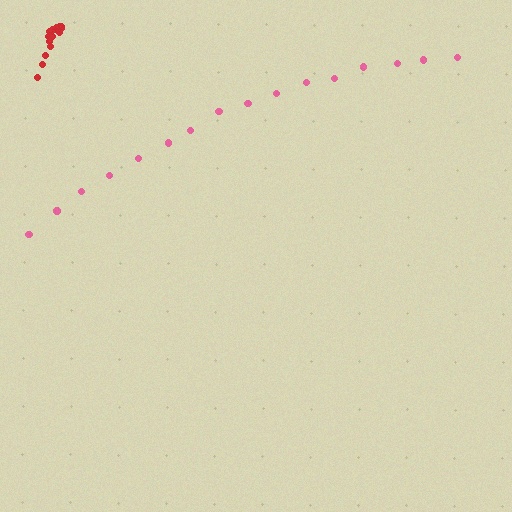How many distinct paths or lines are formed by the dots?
There are 2 distinct paths.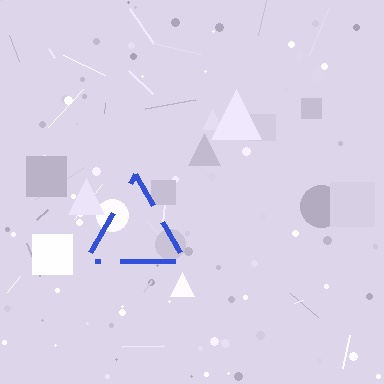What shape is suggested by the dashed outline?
The dashed outline suggests a triangle.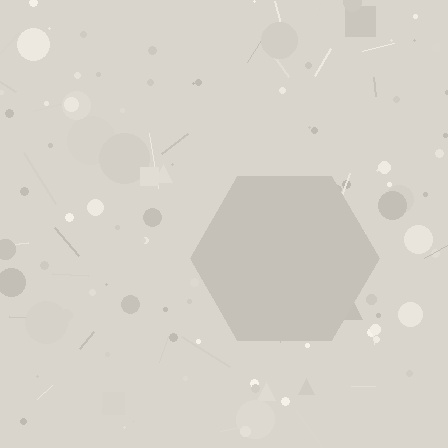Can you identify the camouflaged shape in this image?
The camouflaged shape is a hexagon.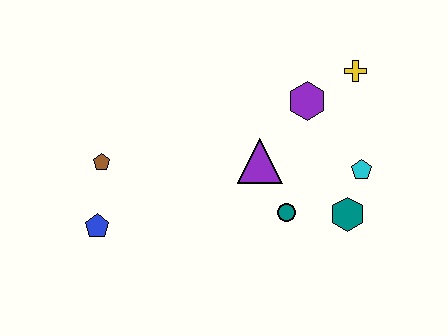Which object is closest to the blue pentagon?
The brown pentagon is closest to the blue pentagon.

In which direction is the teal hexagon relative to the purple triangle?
The teal hexagon is to the right of the purple triangle.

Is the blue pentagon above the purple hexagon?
No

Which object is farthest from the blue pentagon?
The yellow cross is farthest from the blue pentagon.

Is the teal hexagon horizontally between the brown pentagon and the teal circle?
No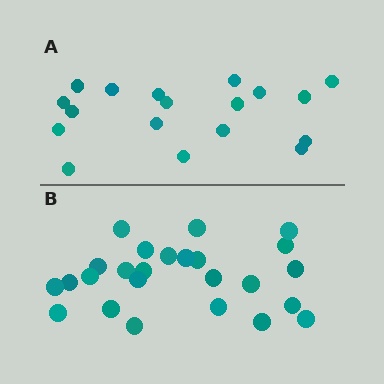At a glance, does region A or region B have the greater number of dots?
Region B (the bottom region) has more dots.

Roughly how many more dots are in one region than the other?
Region B has roughly 8 or so more dots than region A.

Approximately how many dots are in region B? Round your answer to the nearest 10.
About 20 dots. (The exact count is 25, which rounds to 20.)